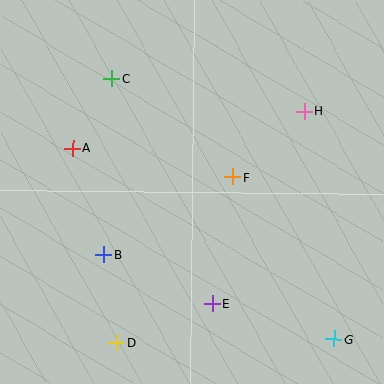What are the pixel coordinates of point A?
Point A is at (73, 148).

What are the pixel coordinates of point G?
Point G is at (334, 339).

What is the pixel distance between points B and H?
The distance between B and H is 246 pixels.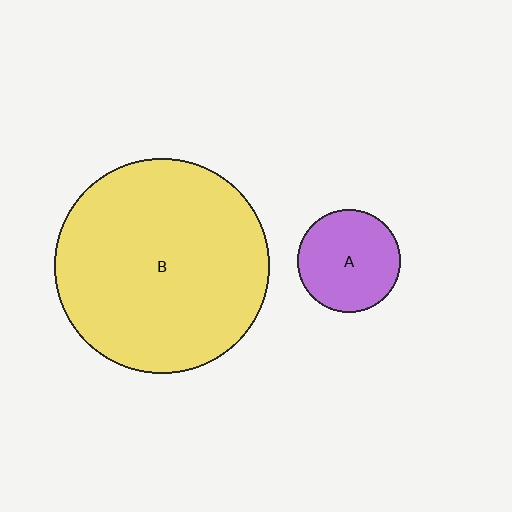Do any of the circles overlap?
No, none of the circles overlap.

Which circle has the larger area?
Circle B (yellow).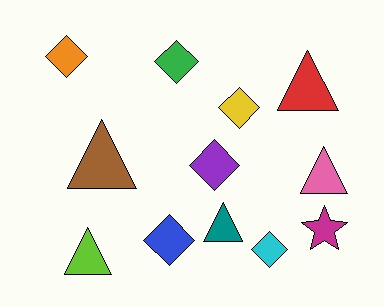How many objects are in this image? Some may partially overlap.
There are 12 objects.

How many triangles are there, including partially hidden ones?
There are 5 triangles.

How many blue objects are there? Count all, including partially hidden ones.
There is 1 blue object.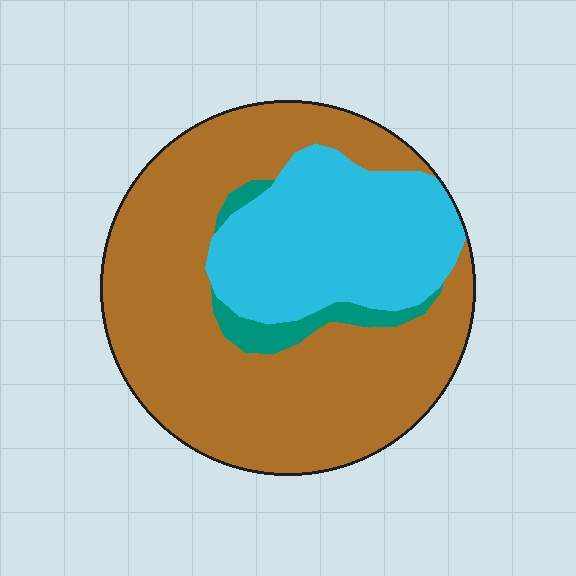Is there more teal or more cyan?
Cyan.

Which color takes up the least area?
Teal, at roughly 5%.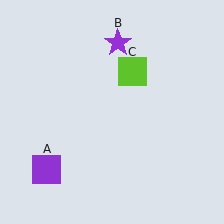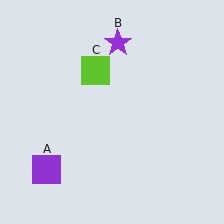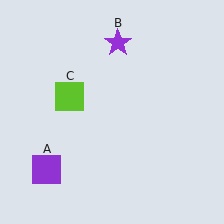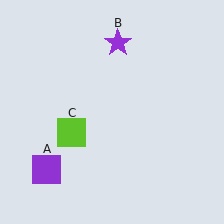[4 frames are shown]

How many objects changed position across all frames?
1 object changed position: lime square (object C).